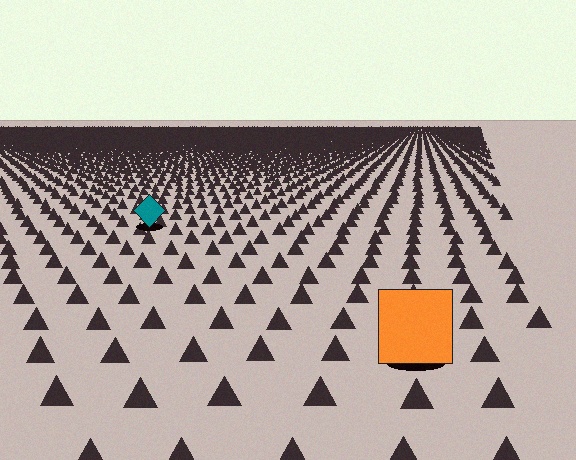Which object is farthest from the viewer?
The teal diamond is farthest from the viewer. It appears smaller and the ground texture around it is denser.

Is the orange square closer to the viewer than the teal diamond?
Yes. The orange square is closer — you can tell from the texture gradient: the ground texture is coarser near it.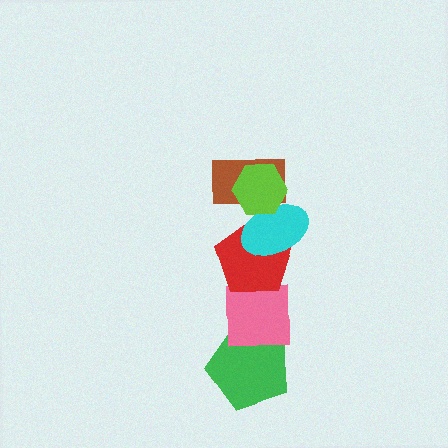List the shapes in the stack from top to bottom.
From top to bottom: the lime hexagon, the brown rectangle, the cyan ellipse, the red pentagon, the pink square, the green pentagon.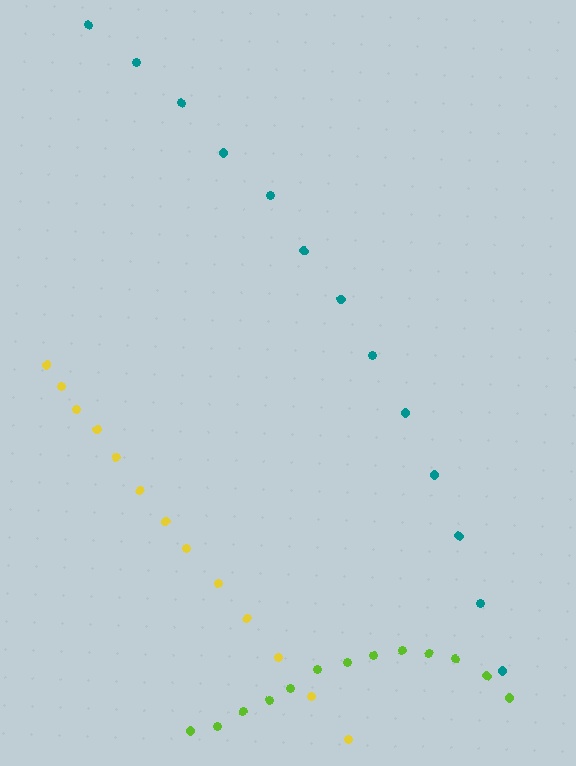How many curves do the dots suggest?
There are 3 distinct paths.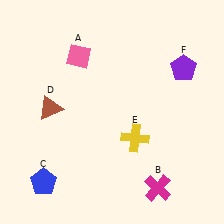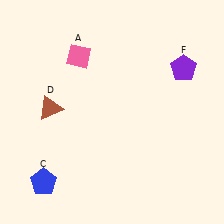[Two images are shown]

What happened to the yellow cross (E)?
The yellow cross (E) was removed in Image 2. It was in the bottom-right area of Image 1.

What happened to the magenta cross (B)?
The magenta cross (B) was removed in Image 2. It was in the bottom-right area of Image 1.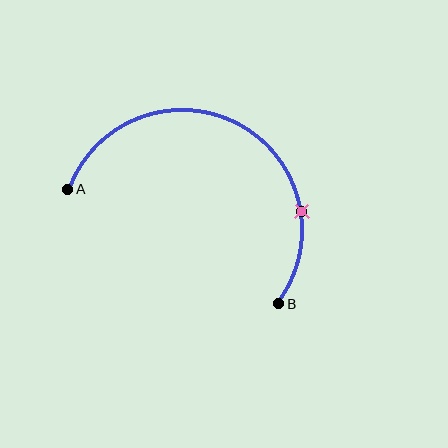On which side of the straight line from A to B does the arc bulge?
The arc bulges above the straight line connecting A and B.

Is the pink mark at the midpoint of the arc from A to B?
No. The pink mark lies on the arc but is closer to endpoint B. The arc midpoint would be at the point on the curve equidistant along the arc from both A and B.